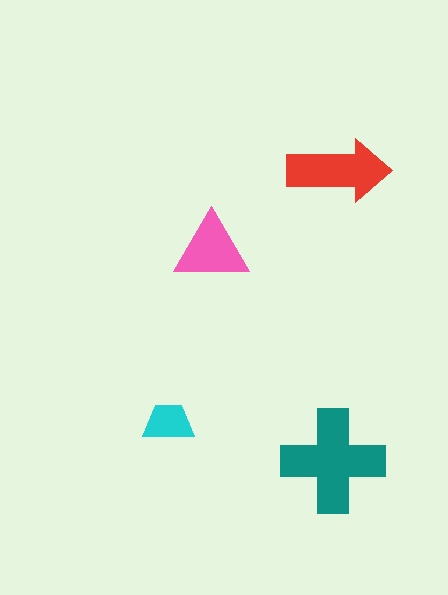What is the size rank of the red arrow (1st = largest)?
2nd.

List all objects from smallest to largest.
The cyan trapezoid, the pink triangle, the red arrow, the teal cross.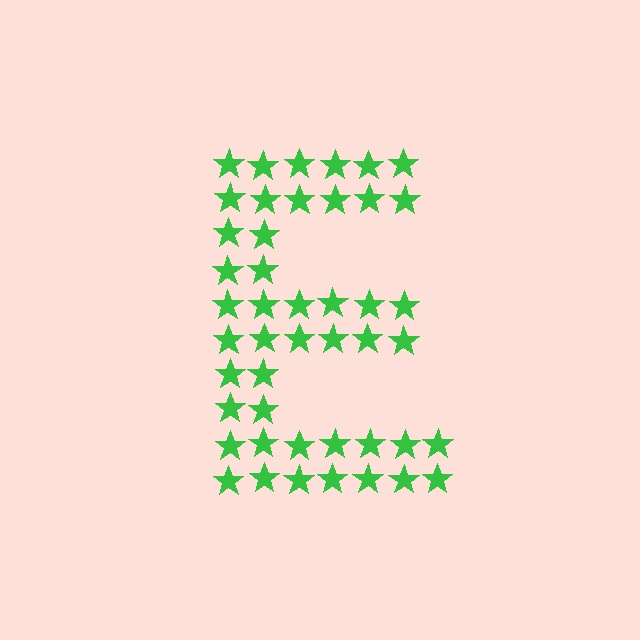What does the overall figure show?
The overall figure shows the letter E.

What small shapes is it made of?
It is made of small stars.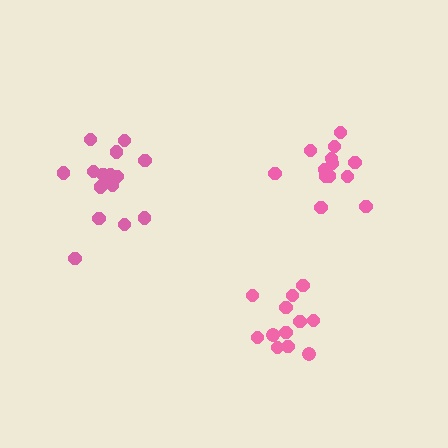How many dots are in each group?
Group 1: 13 dots, Group 2: 16 dots, Group 3: 12 dots (41 total).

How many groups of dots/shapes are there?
There are 3 groups.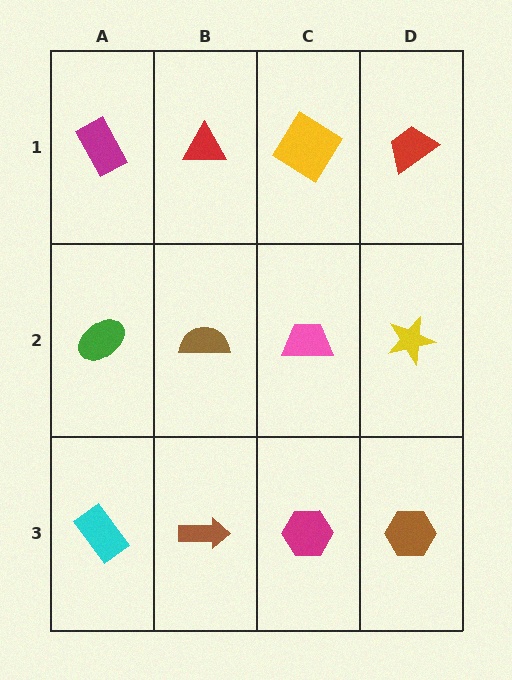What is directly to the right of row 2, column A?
A brown semicircle.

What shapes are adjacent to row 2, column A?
A magenta rectangle (row 1, column A), a cyan rectangle (row 3, column A), a brown semicircle (row 2, column B).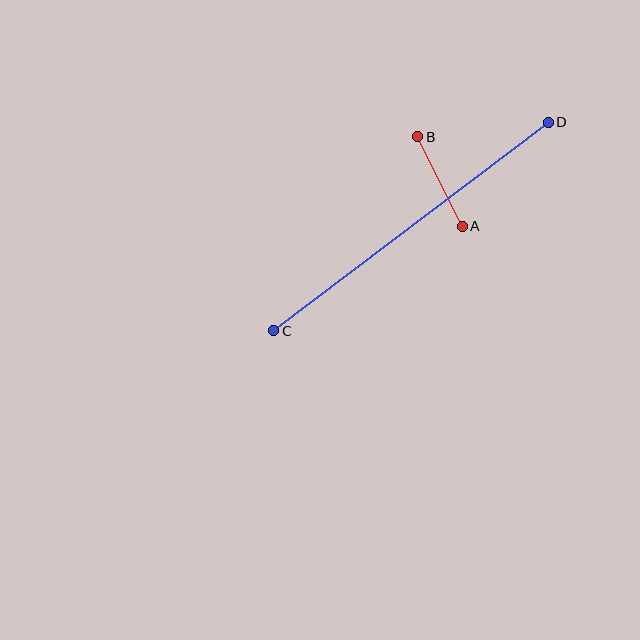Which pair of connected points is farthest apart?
Points C and D are farthest apart.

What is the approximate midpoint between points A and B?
The midpoint is at approximately (440, 182) pixels.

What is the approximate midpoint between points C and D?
The midpoint is at approximately (411, 226) pixels.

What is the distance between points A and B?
The distance is approximately 100 pixels.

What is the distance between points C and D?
The distance is approximately 345 pixels.